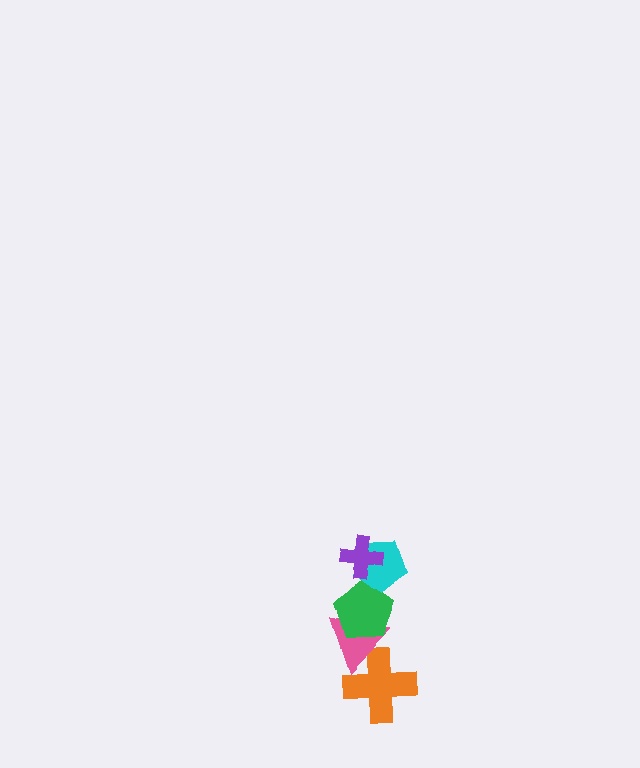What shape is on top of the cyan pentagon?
The purple cross is on top of the cyan pentagon.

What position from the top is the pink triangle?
The pink triangle is 4th from the top.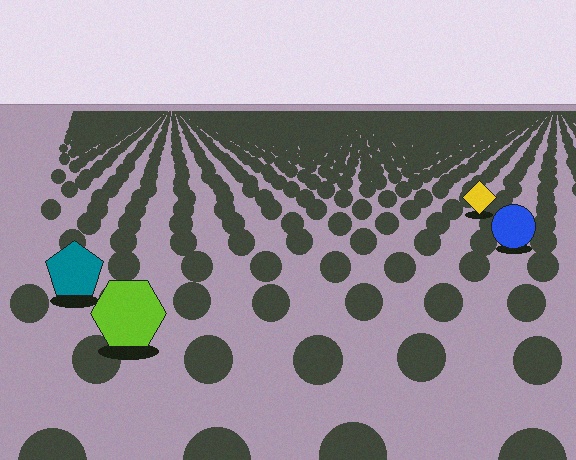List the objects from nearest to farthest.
From nearest to farthest: the lime hexagon, the teal pentagon, the blue circle, the yellow diamond.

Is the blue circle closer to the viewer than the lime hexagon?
No. The lime hexagon is closer — you can tell from the texture gradient: the ground texture is coarser near it.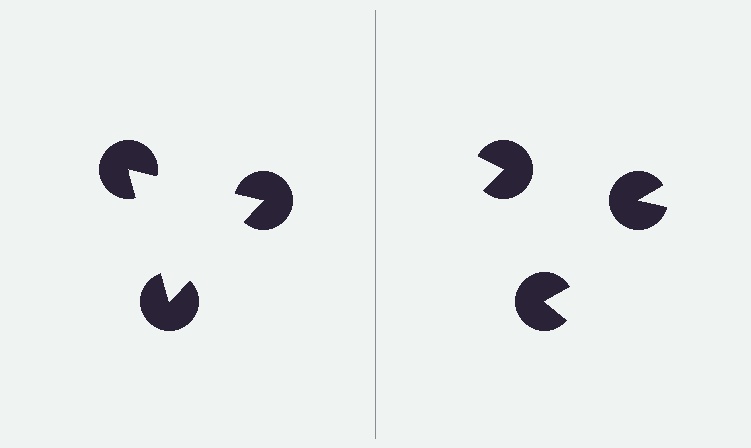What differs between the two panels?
The pac-man discs are positioned identically on both sides; only the wedge orientations differ. On the left they align to a triangle; on the right they are misaligned.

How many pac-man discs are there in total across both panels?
6 — 3 on each side.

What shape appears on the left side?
An illusory triangle.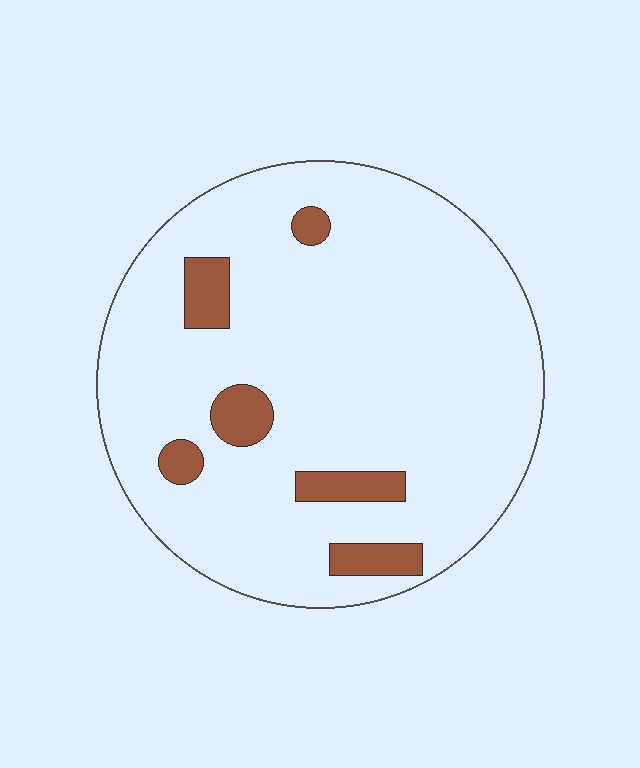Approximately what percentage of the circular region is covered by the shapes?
Approximately 10%.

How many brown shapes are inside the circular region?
6.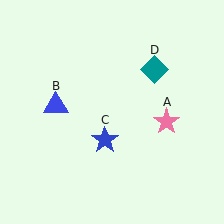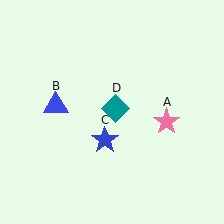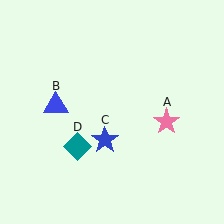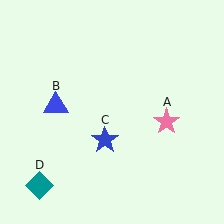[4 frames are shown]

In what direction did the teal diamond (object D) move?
The teal diamond (object D) moved down and to the left.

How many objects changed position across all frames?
1 object changed position: teal diamond (object D).